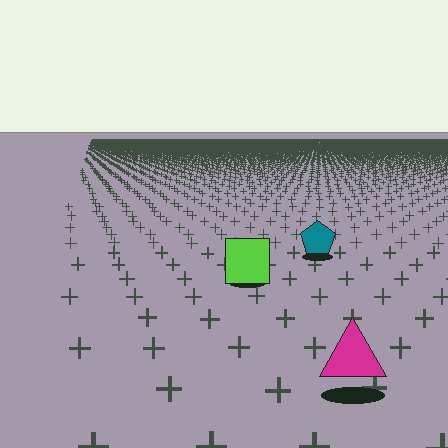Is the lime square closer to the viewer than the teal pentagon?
Yes. The lime square is closer — you can tell from the texture gradient: the ground texture is coarser near it.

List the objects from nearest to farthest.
From nearest to farthest: the magenta triangle, the lime square, the teal pentagon.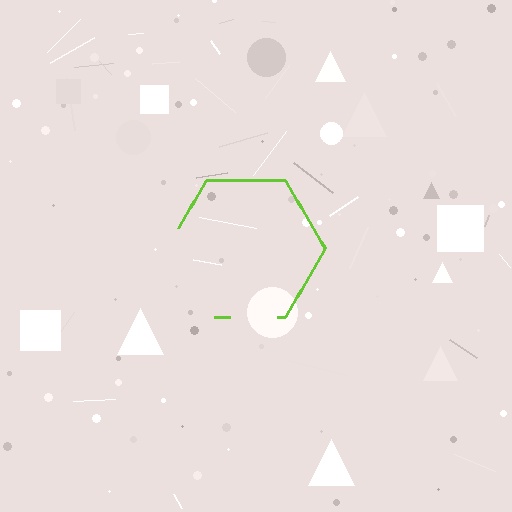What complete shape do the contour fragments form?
The contour fragments form a hexagon.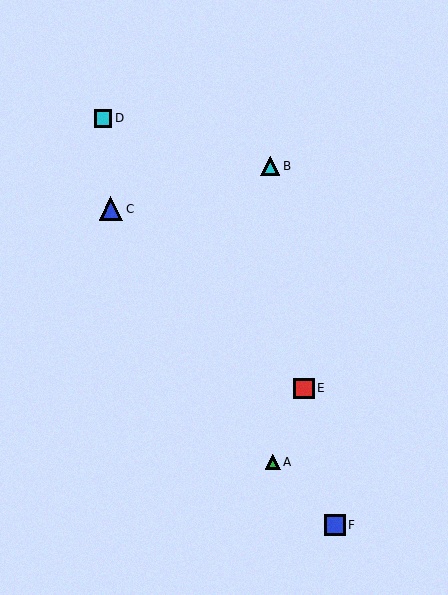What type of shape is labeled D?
Shape D is a cyan square.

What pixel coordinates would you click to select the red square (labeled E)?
Click at (304, 388) to select the red square E.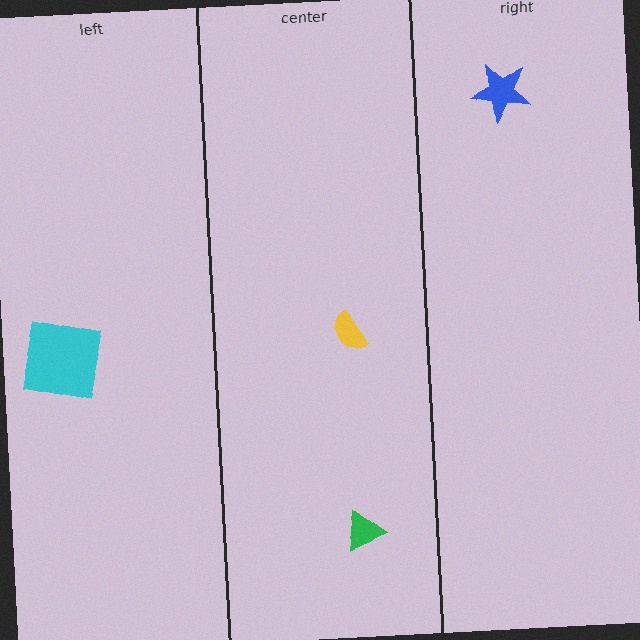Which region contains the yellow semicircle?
The center region.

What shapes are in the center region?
The green triangle, the yellow semicircle.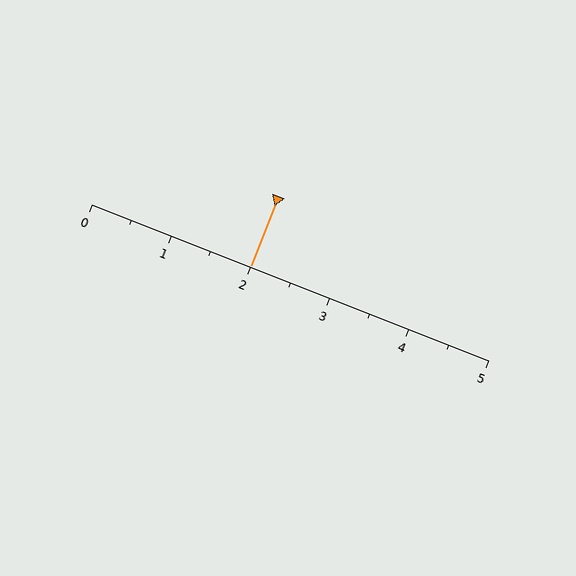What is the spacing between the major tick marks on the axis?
The major ticks are spaced 1 apart.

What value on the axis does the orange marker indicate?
The marker indicates approximately 2.